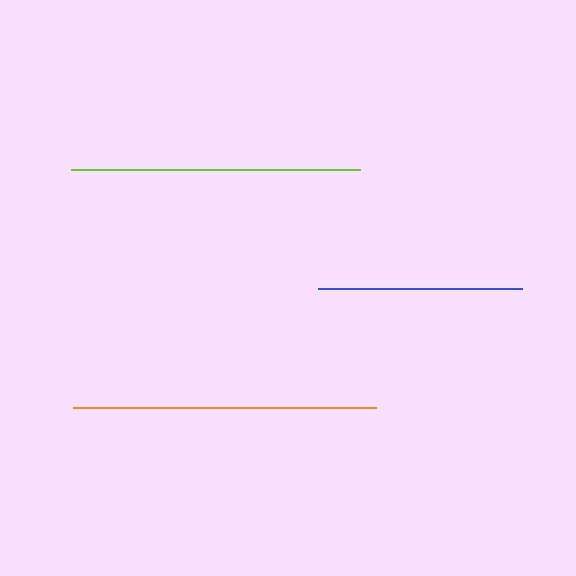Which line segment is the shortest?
The blue line is the shortest at approximately 204 pixels.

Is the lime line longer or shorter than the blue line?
The lime line is longer than the blue line.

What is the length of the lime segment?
The lime segment is approximately 289 pixels long.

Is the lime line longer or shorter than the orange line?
The orange line is longer than the lime line.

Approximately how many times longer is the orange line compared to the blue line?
The orange line is approximately 1.5 times the length of the blue line.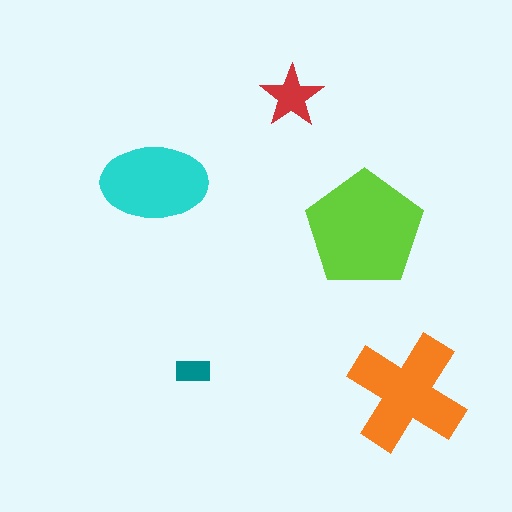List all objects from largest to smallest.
The lime pentagon, the orange cross, the cyan ellipse, the red star, the teal rectangle.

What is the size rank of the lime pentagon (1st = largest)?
1st.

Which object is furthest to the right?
The orange cross is rightmost.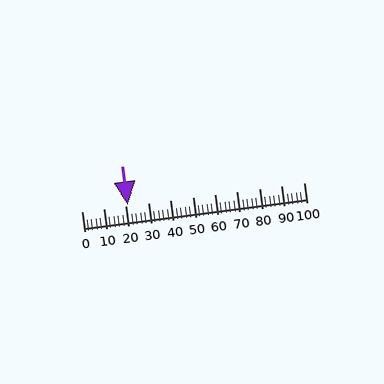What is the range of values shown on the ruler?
The ruler shows values from 0 to 100.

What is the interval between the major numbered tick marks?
The major tick marks are spaced 10 units apart.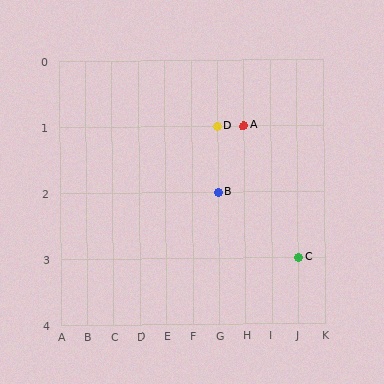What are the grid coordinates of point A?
Point A is at grid coordinates (H, 1).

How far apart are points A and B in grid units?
Points A and B are 1 column and 1 row apart (about 1.4 grid units diagonally).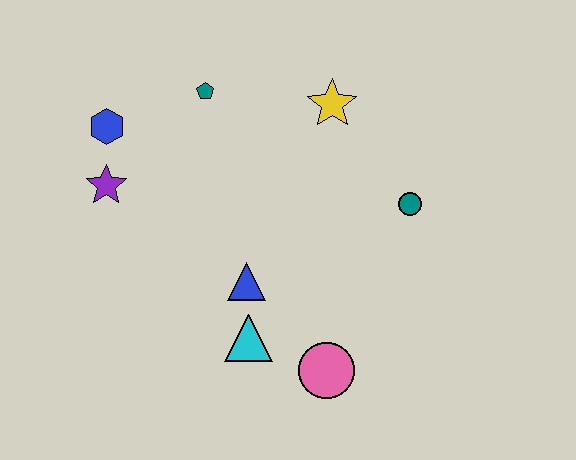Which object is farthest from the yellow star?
The pink circle is farthest from the yellow star.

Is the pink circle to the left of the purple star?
No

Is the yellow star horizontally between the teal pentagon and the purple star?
No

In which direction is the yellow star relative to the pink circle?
The yellow star is above the pink circle.